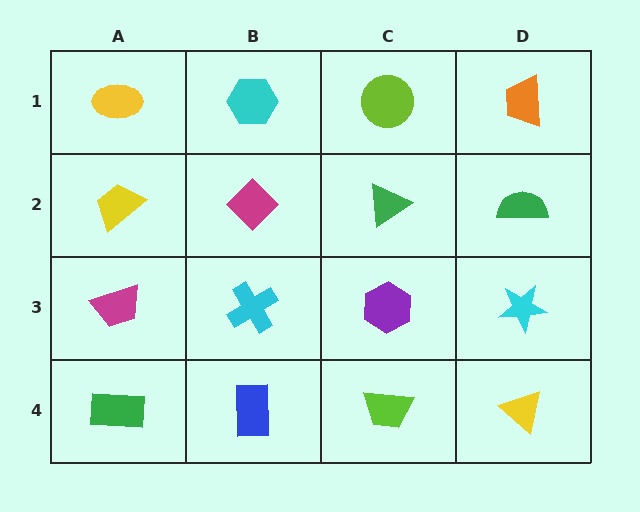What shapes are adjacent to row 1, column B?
A magenta diamond (row 2, column B), a yellow ellipse (row 1, column A), a lime circle (row 1, column C).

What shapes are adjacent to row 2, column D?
An orange trapezoid (row 1, column D), a cyan star (row 3, column D), a green triangle (row 2, column C).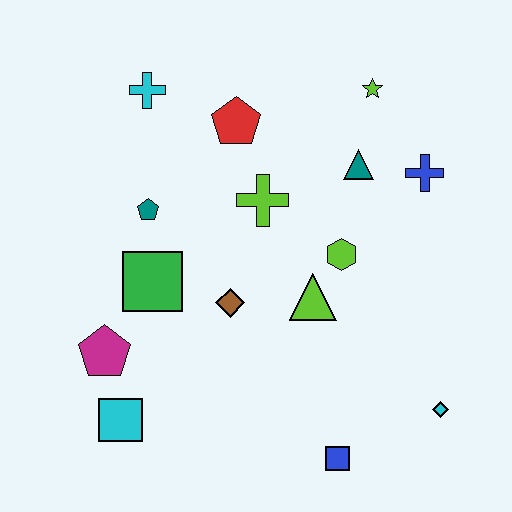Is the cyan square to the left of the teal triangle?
Yes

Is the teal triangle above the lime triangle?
Yes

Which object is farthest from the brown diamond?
The lime star is farthest from the brown diamond.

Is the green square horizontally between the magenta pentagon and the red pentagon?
Yes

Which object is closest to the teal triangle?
The blue cross is closest to the teal triangle.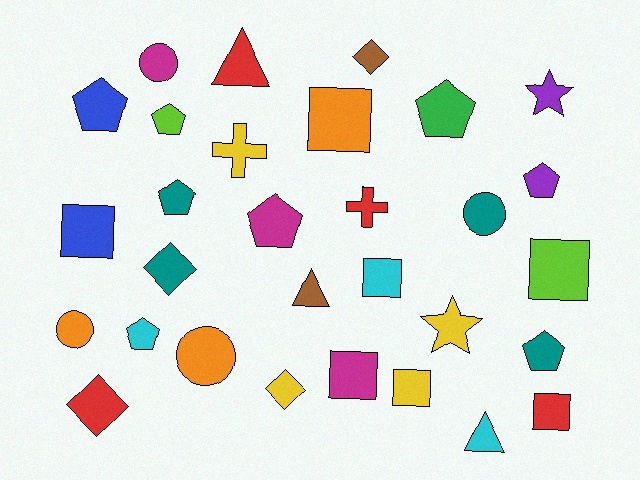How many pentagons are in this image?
There are 8 pentagons.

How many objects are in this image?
There are 30 objects.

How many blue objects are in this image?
There are 2 blue objects.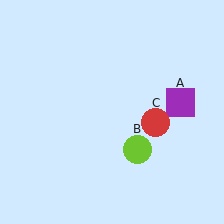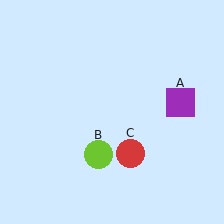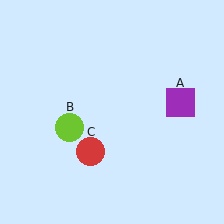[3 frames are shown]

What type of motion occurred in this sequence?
The lime circle (object B), red circle (object C) rotated clockwise around the center of the scene.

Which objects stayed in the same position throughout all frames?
Purple square (object A) remained stationary.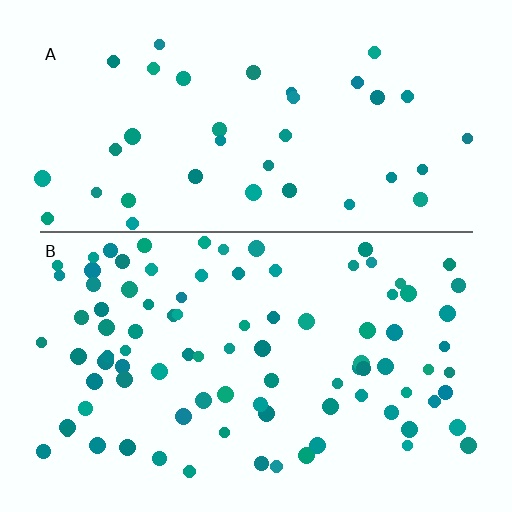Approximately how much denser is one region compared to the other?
Approximately 2.3× — region B over region A.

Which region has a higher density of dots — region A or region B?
B (the bottom).